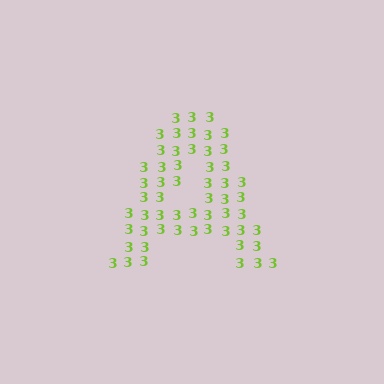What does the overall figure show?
The overall figure shows the letter A.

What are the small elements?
The small elements are digit 3's.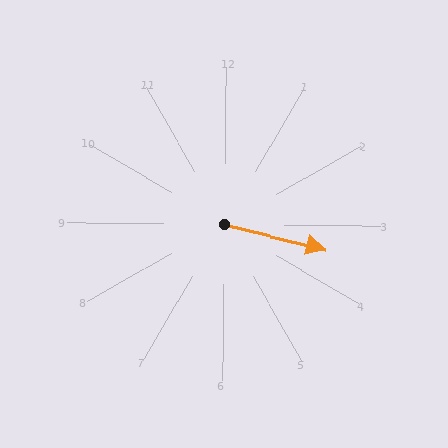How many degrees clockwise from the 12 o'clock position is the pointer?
Approximately 103 degrees.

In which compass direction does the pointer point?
East.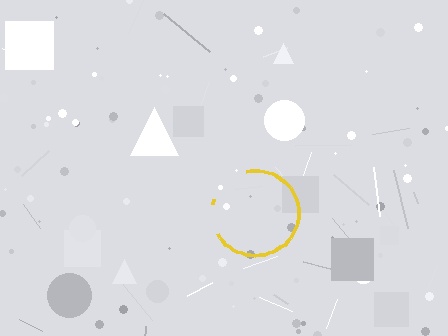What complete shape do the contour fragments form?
The contour fragments form a circle.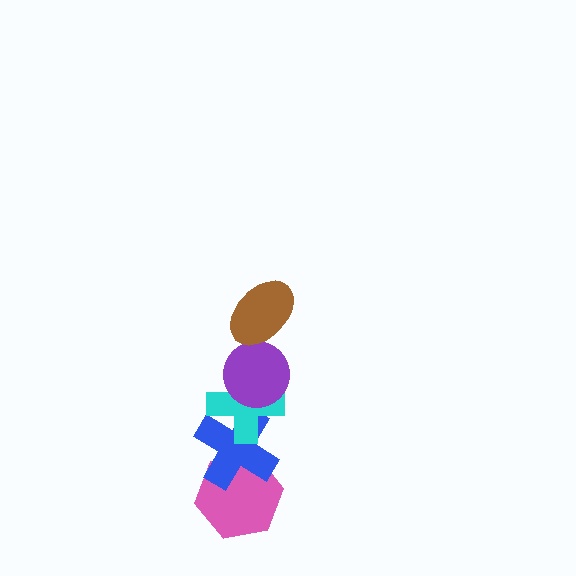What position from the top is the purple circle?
The purple circle is 2nd from the top.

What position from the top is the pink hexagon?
The pink hexagon is 5th from the top.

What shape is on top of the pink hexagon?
The blue cross is on top of the pink hexagon.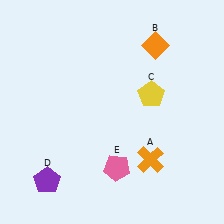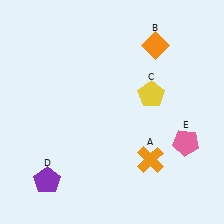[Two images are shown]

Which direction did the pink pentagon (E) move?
The pink pentagon (E) moved right.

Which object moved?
The pink pentagon (E) moved right.